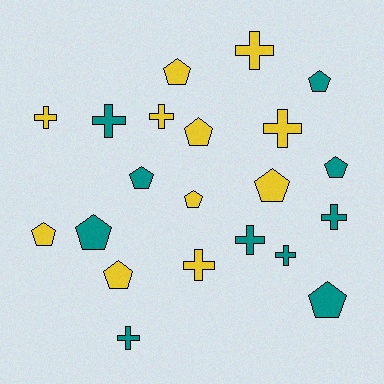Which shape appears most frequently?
Pentagon, with 11 objects.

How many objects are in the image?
There are 21 objects.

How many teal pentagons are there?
There are 5 teal pentagons.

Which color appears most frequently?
Yellow, with 11 objects.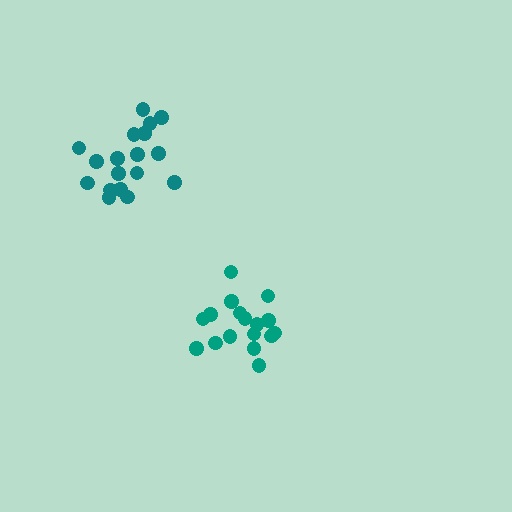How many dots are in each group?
Group 1: 18 dots, Group 2: 17 dots (35 total).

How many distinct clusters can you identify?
There are 2 distinct clusters.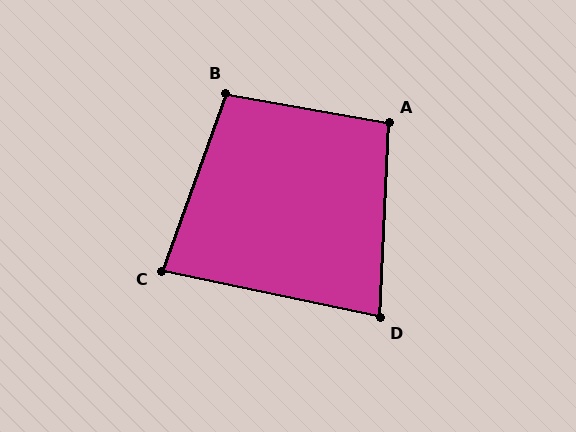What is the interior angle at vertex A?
Approximately 98 degrees (obtuse).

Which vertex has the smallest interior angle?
D, at approximately 81 degrees.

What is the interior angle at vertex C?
Approximately 82 degrees (acute).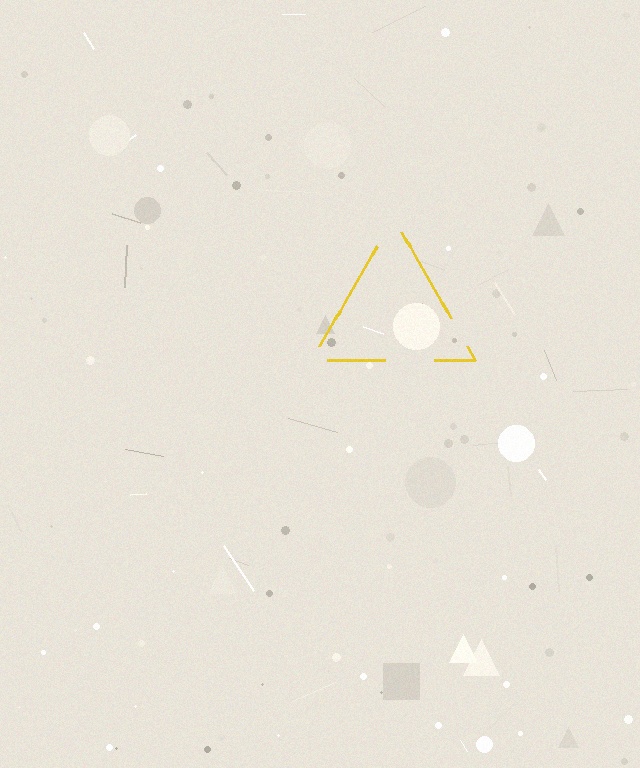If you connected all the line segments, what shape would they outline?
They would outline a triangle.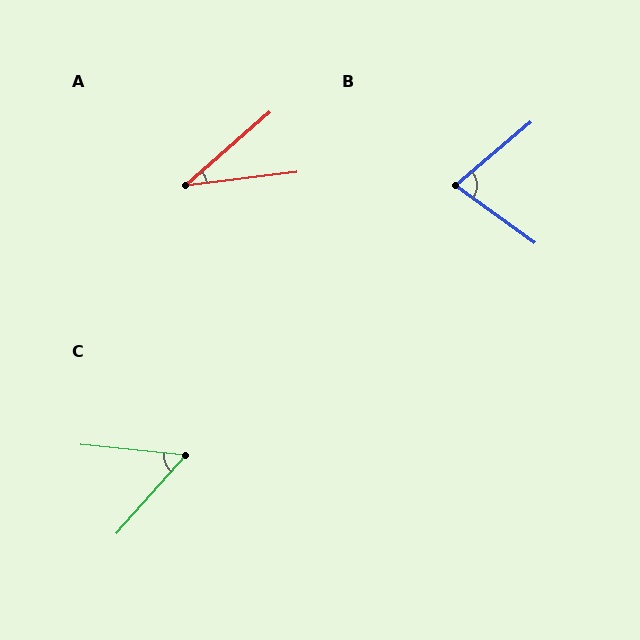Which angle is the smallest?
A, at approximately 34 degrees.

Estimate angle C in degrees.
Approximately 54 degrees.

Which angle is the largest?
B, at approximately 75 degrees.